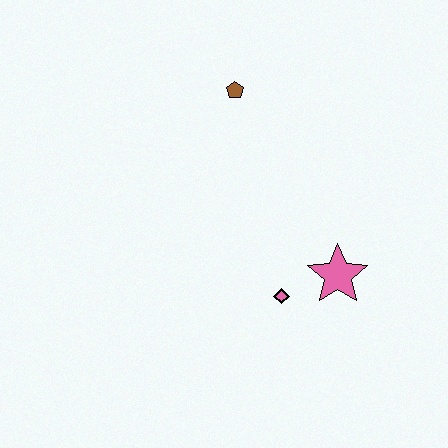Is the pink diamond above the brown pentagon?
No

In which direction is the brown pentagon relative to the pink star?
The brown pentagon is above the pink star.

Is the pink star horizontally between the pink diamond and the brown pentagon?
No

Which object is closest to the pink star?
The pink diamond is closest to the pink star.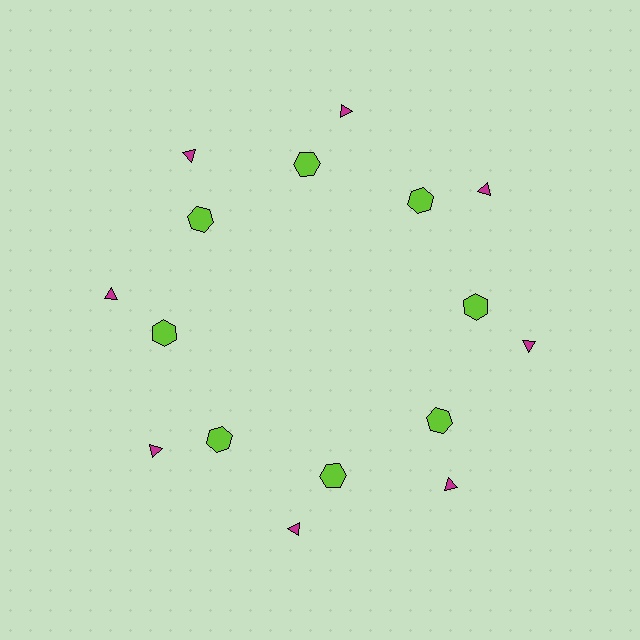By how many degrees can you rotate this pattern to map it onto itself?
The pattern maps onto itself every 45 degrees of rotation.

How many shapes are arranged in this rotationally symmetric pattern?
There are 16 shapes, arranged in 8 groups of 2.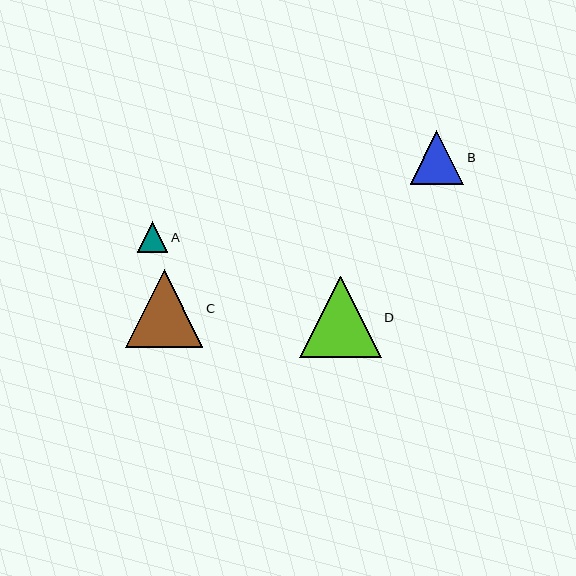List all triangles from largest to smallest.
From largest to smallest: D, C, B, A.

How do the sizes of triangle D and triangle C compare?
Triangle D and triangle C are approximately the same size.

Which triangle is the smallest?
Triangle A is the smallest with a size of approximately 31 pixels.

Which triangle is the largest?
Triangle D is the largest with a size of approximately 81 pixels.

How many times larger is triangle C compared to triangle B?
Triangle C is approximately 1.4 times the size of triangle B.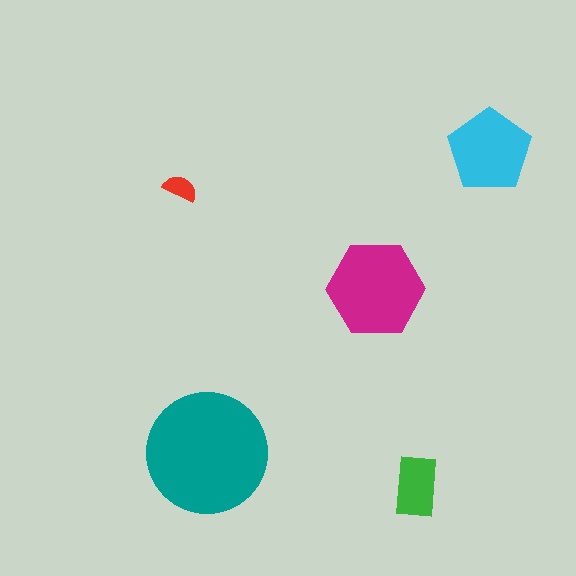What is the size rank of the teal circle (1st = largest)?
1st.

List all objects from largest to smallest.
The teal circle, the magenta hexagon, the cyan pentagon, the green rectangle, the red semicircle.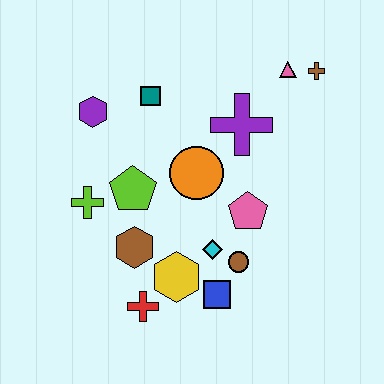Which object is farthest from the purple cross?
The red cross is farthest from the purple cross.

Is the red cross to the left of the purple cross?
Yes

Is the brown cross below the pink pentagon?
No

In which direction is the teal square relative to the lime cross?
The teal square is above the lime cross.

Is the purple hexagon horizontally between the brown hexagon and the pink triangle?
No